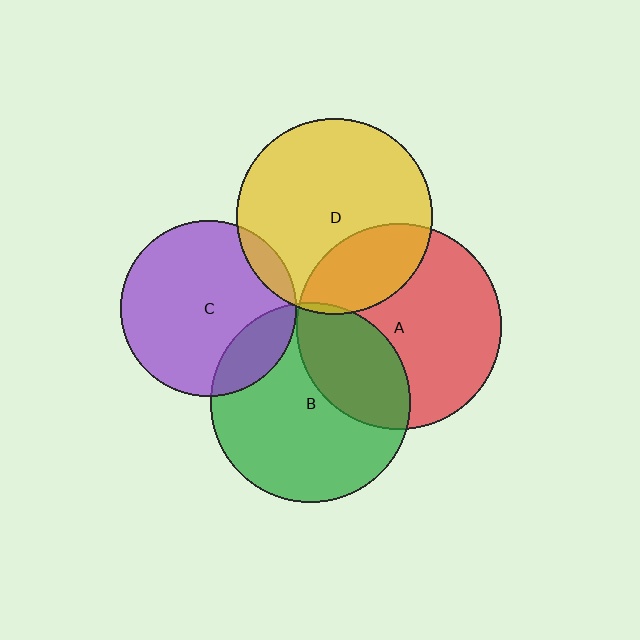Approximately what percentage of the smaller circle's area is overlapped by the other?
Approximately 10%.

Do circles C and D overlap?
Yes.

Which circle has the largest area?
Circle A (red).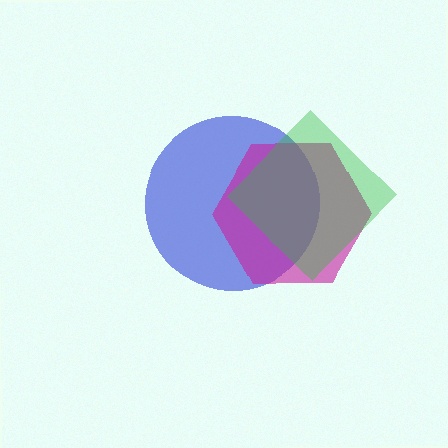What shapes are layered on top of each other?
The layered shapes are: a blue circle, a magenta hexagon, a green diamond.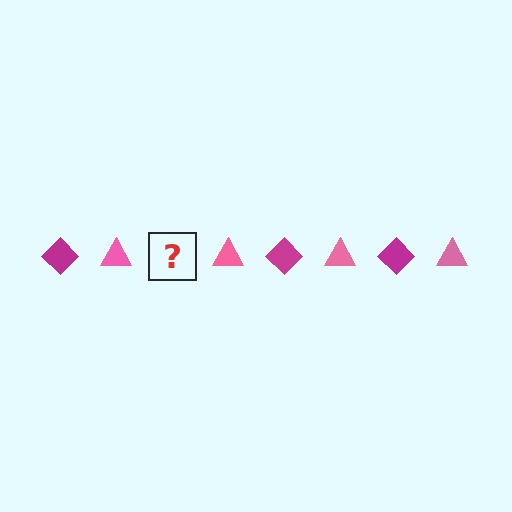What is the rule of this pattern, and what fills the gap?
The rule is that the pattern alternates between magenta diamond and pink triangle. The gap should be filled with a magenta diamond.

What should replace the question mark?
The question mark should be replaced with a magenta diamond.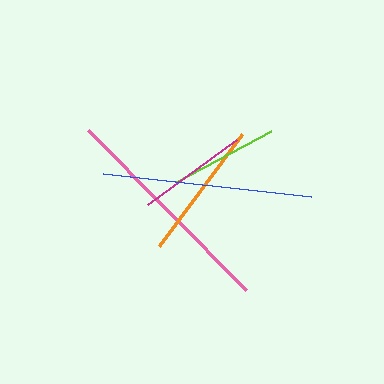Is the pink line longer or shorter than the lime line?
The pink line is longer than the lime line.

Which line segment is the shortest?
The lime line is the shortest at approximately 108 pixels.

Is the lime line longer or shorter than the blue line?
The blue line is longer than the lime line.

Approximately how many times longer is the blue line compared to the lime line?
The blue line is approximately 1.9 times the length of the lime line.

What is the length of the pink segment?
The pink segment is approximately 225 pixels long.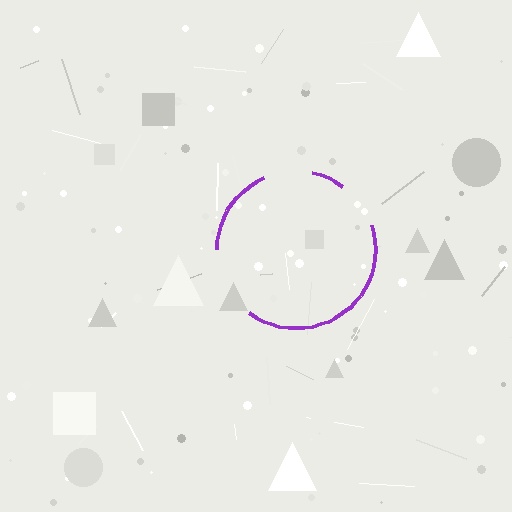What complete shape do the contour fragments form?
The contour fragments form a circle.